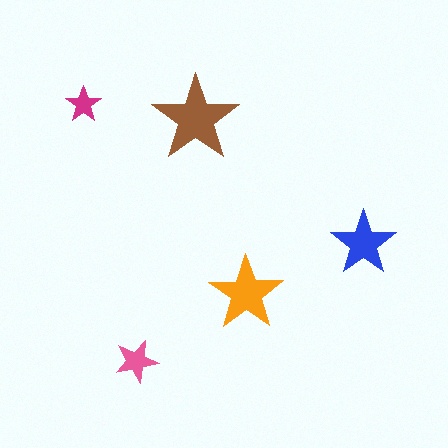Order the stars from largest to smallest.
the brown one, the orange one, the blue one, the pink one, the magenta one.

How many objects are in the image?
There are 5 objects in the image.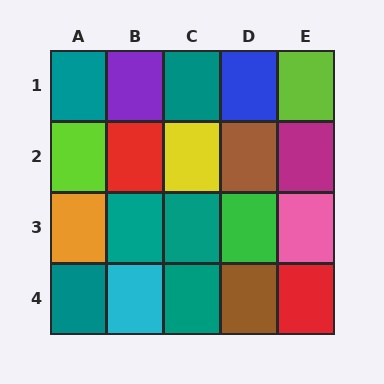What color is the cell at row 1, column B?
Purple.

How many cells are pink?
1 cell is pink.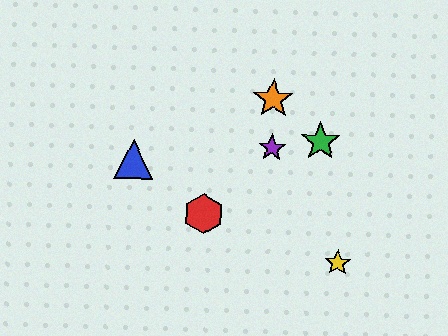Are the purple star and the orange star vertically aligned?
Yes, both are at x≈272.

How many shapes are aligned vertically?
2 shapes (the purple star, the orange star) are aligned vertically.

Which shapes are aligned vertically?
The purple star, the orange star are aligned vertically.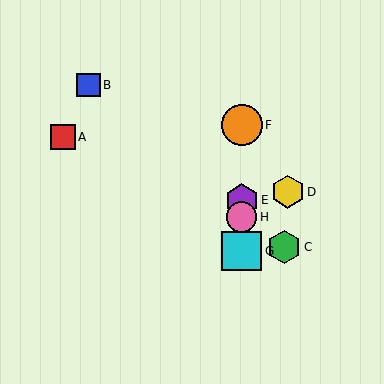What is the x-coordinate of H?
Object H is at x≈242.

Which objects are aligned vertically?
Objects E, F, G, H are aligned vertically.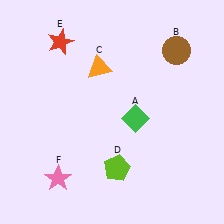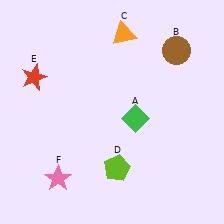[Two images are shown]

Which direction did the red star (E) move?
The red star (E) moved down.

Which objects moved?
The objects that moved are: the orange triangle (C), the red star (E).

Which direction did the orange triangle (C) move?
The orange triangle (C) moved up.